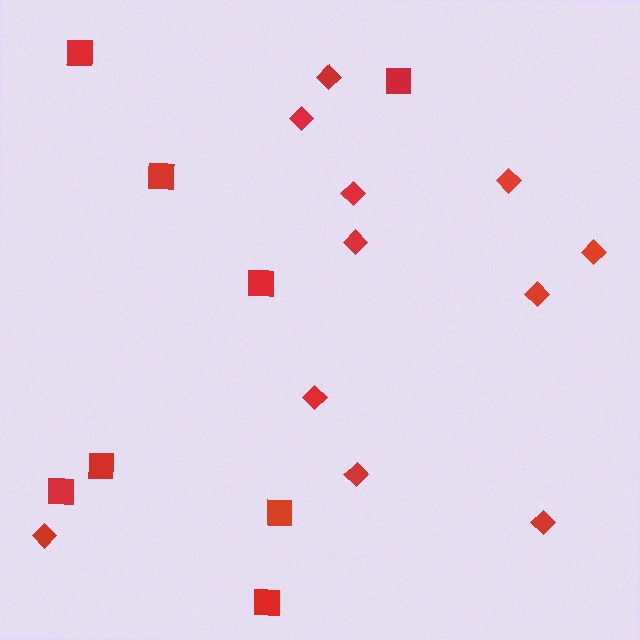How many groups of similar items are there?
There are 2 groups: one group of squares (8) and one group of diamonds (11).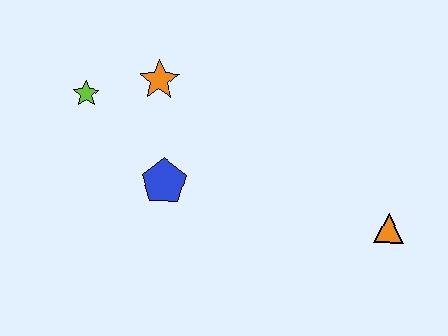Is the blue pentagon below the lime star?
Yes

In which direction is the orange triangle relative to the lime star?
The orange triangle is to the right of the lime star.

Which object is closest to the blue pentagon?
The orange star is closest to the blue pentagon.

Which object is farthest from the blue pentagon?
The orange triangle is farthest from the blue pentagon.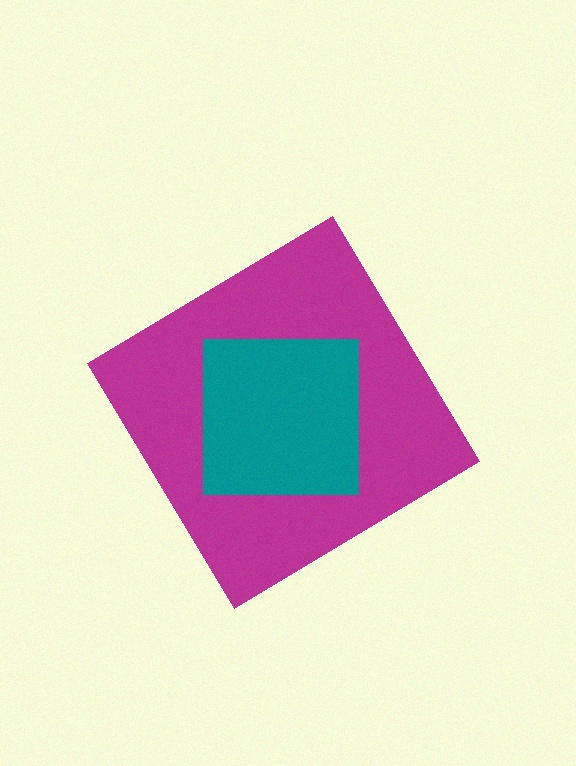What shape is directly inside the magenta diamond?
The teal square.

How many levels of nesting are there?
2.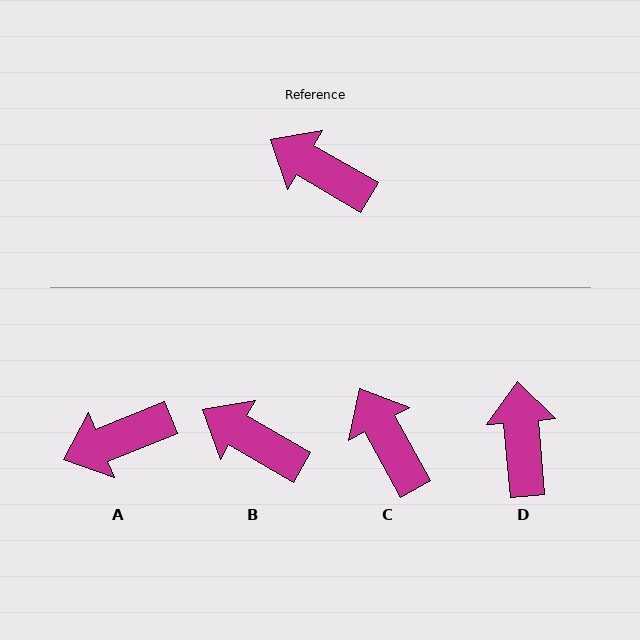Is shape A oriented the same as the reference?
No, it is off by about 52 degrees.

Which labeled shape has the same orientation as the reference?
B.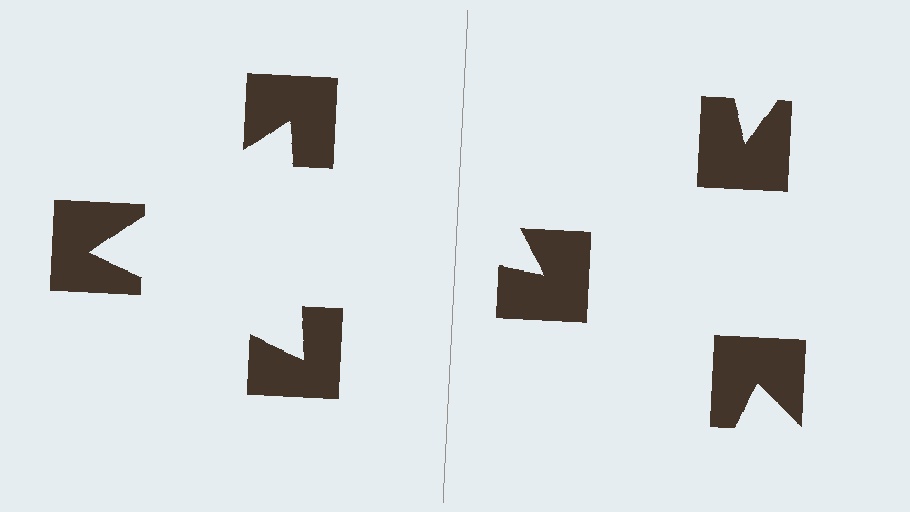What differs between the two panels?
The notched squares are positioned identically on both sides; only the wedge orientations differ. On the left they align to a triangle; on the right they are misaligned.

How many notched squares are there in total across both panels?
6 — 3 on each side.